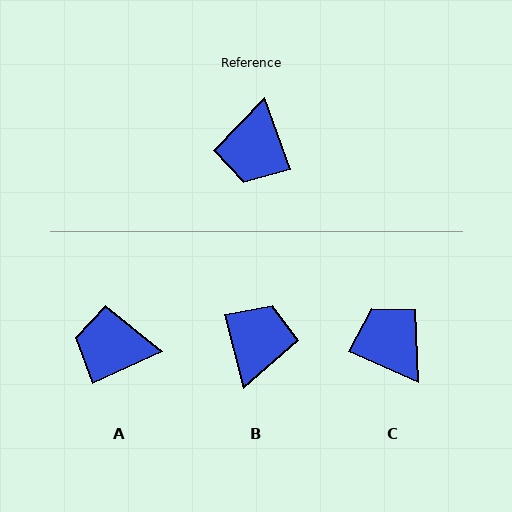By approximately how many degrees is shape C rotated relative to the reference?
Approximately 134 degrees clockwise.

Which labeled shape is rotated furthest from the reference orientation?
B, about 175 degrees away.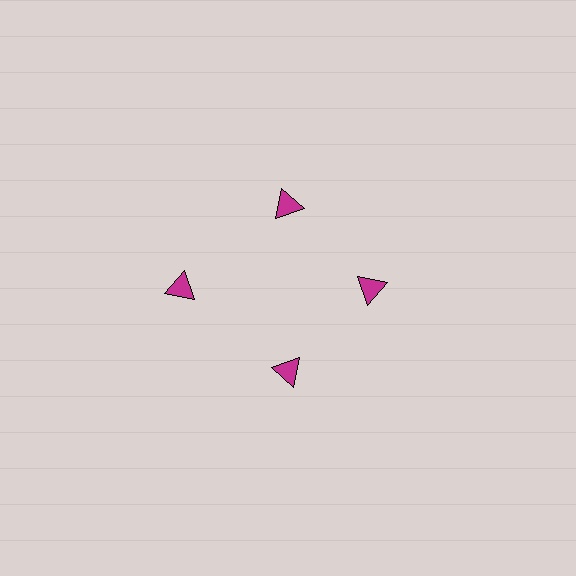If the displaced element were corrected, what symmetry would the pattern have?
It would have 4-fold rotational symmetry — the pattern would map onto itself every 90 degrees.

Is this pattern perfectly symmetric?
No. The 4 magenta triangles are arranged in a ring, but one element near the 9 o'clock position is pushed outward from the center, breaking the 4-fold rotational symmetry.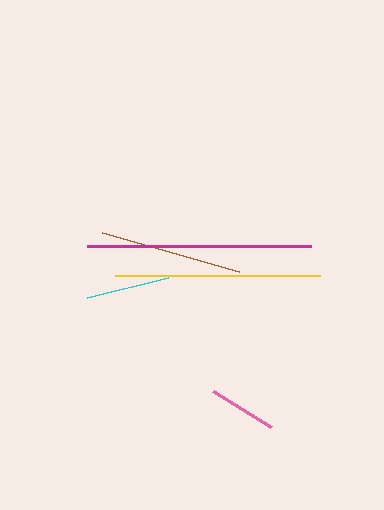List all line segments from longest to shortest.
From longest to shortest: magenta, yellow, brown, cyan, pink.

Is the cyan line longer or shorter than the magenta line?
The magenta line is longer than the cyan line.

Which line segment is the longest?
The magenta line is the longest at approximately 224 pixels.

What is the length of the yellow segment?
The yellow segment is approximately 205 pixels long.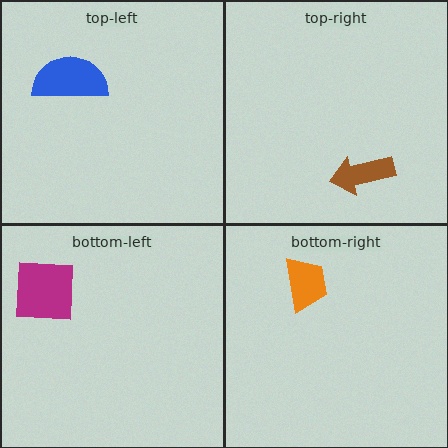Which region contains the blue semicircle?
The top-left region.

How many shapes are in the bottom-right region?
1.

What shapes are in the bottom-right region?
The orange trapezoid.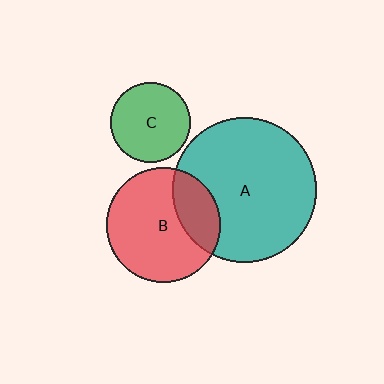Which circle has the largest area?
Circle A (teal).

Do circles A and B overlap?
Yes.